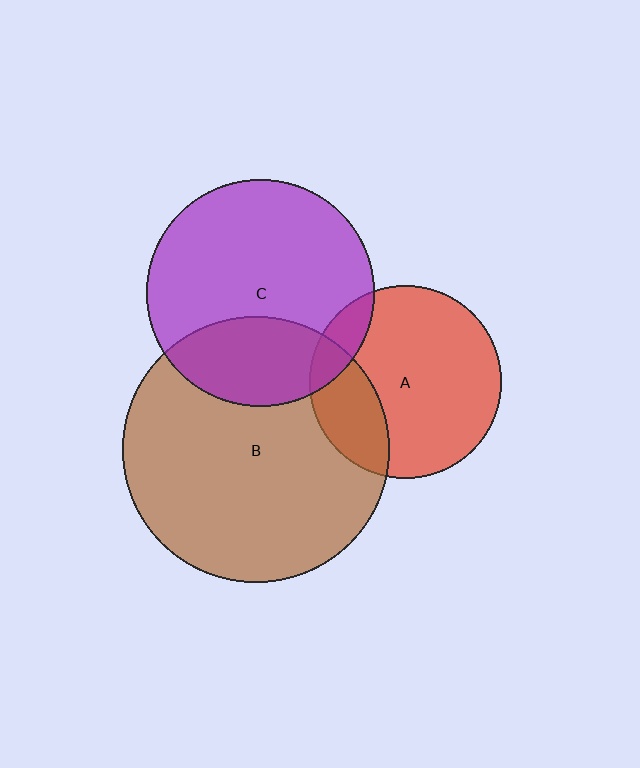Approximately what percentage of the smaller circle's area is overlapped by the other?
Approximately 30%.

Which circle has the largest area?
Circle B (brown).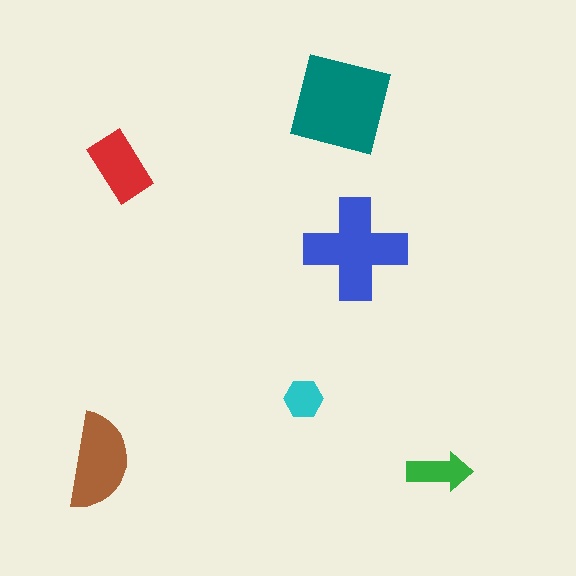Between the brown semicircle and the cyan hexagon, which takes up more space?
The brown semicircle.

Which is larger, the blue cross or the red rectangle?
The blue cross.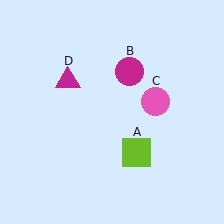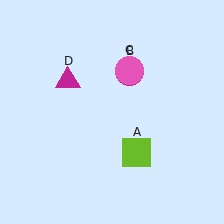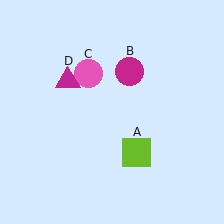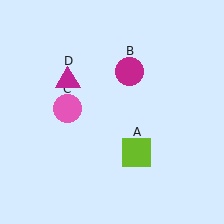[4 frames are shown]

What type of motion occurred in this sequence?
The pink circle (object C) rotated counterclockwise around the center of the scene.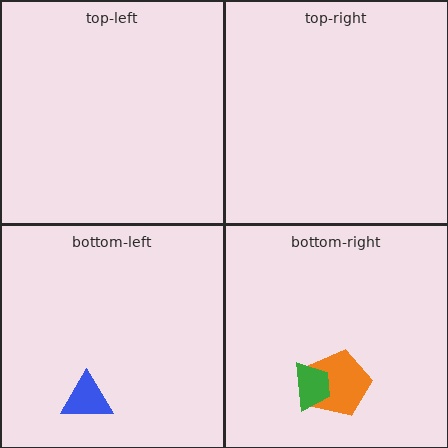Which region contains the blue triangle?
The bottom-left region.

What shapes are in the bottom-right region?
The orange pentagon, the green trapezoid.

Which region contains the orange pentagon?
The bottom-right region.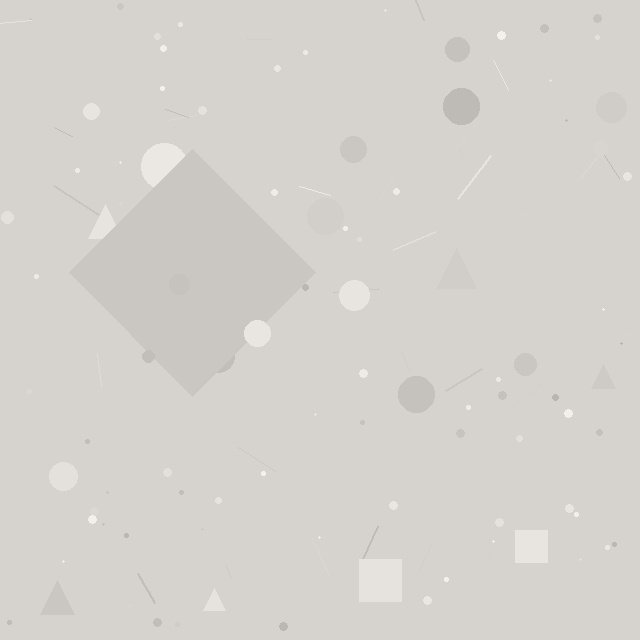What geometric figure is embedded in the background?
A diamond is embedded in the background.